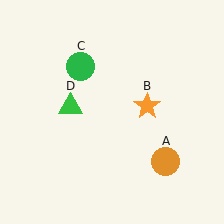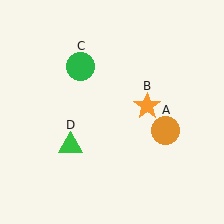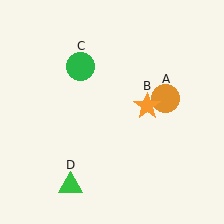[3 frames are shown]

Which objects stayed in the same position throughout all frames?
Orange star (object B) and green circle (object C) remained stationary.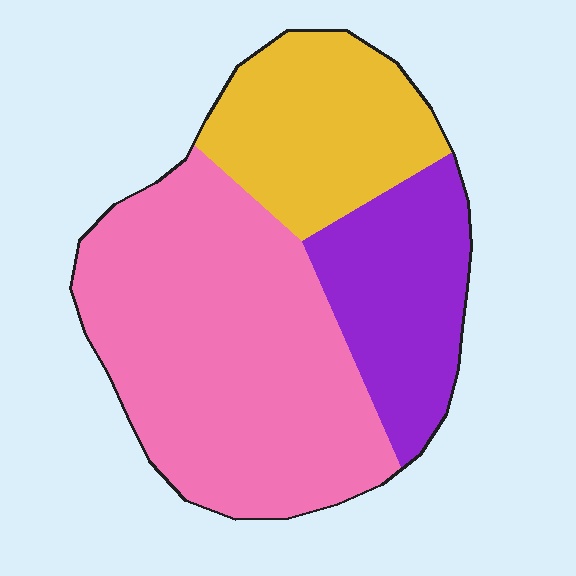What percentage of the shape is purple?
Purple covers about 20% of the shape.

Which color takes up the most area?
Pink, at roughly 55%.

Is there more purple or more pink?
Pink.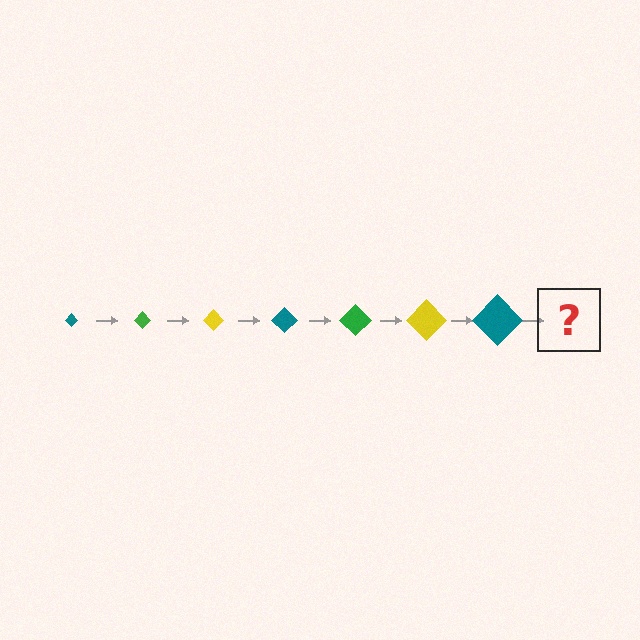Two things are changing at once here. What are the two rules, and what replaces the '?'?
The two rules are that the diamond grows larger each step and the color cycles through teal, green, and yellow. The '?' should be a green diamond, larger than the previous one.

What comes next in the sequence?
The next element should be a green diamond, larger than the previous one.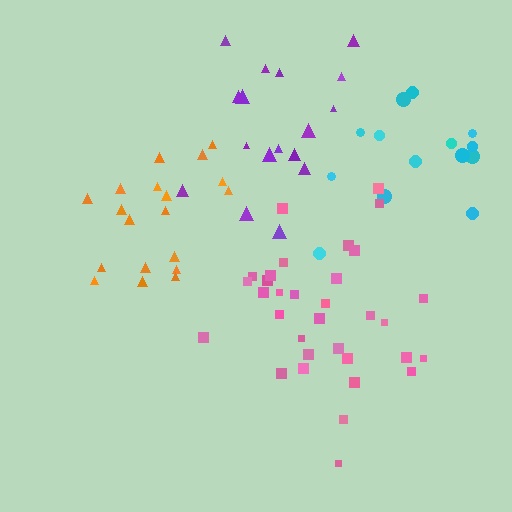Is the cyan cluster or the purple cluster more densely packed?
Purple.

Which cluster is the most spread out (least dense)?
Cyan.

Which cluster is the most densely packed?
Orange.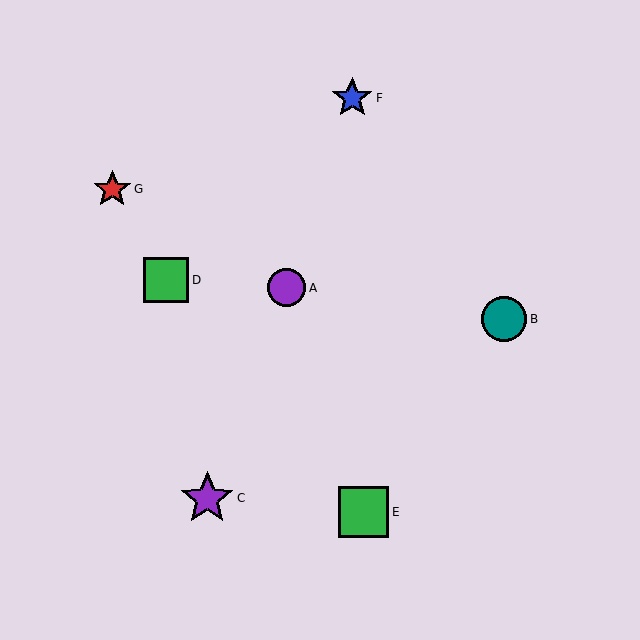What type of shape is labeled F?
Shape F is a blue star.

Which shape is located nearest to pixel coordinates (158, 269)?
The green square (labeled D) at (166, 280) is nearest to that location.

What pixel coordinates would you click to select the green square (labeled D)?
Click at (166, 280) to select the green square D.